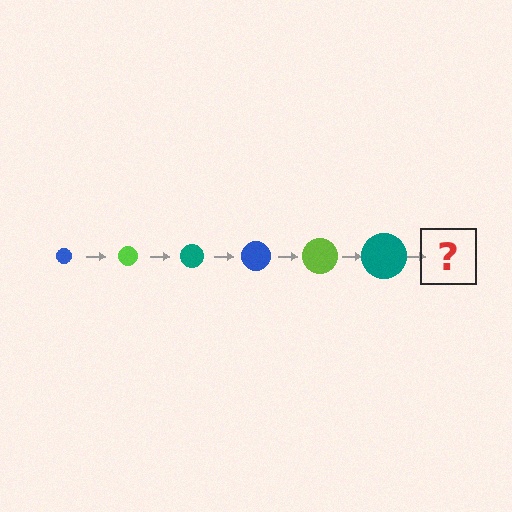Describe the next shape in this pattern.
It should be a blue circle, larger than the previous one.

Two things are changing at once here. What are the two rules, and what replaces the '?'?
The two rules are that the circle grows larger each step and the color cycles through blue, lime, and teal. The '?' should be a blue circle, larger than the previous one.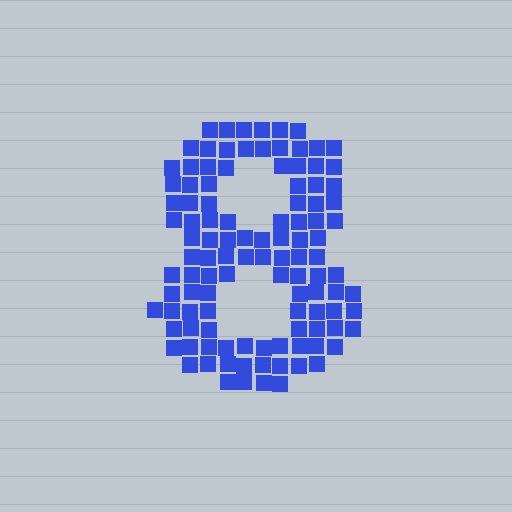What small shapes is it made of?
It is made of small squares.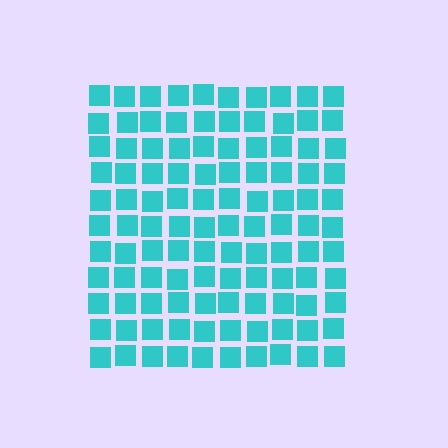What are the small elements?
The small elements are squares.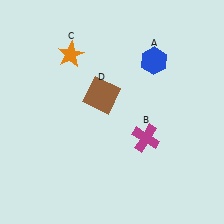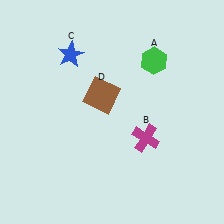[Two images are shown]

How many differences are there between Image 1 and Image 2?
There are 2 differences between the two images.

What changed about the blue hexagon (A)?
In Image 1, A is blue. In Image 2, it changed to green.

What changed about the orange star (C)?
In Image 1, C is orange. In Image 2, it changed to blue.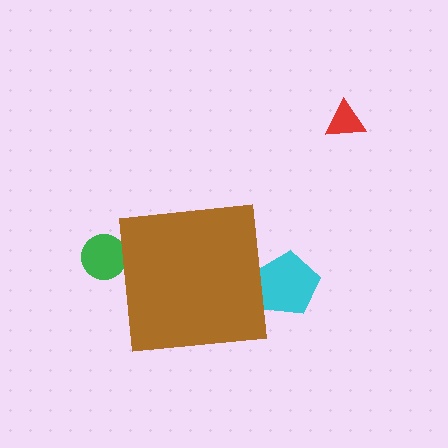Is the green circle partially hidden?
Yes, the green circle is partially hidden behind the brown square.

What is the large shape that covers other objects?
A brown square.